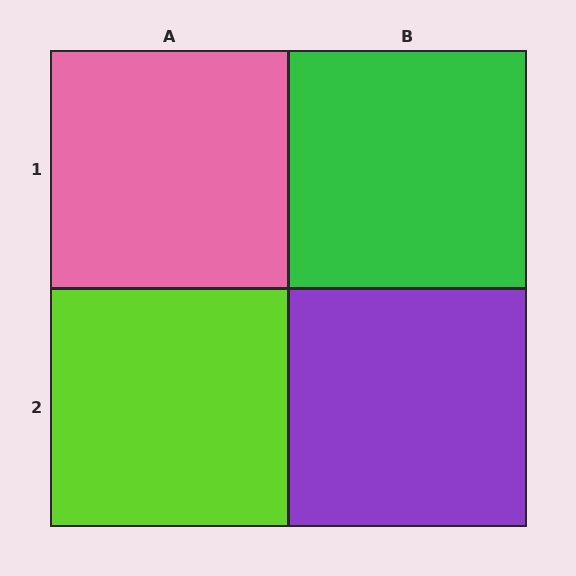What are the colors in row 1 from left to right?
Pink, green.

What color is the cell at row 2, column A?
Lime.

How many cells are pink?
1 cell is pink.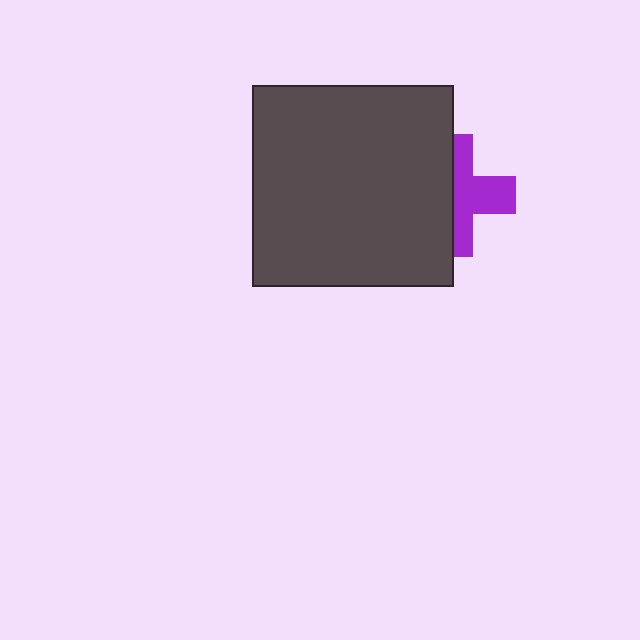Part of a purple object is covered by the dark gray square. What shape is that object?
It is a cross.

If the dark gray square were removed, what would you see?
You would see the complete purple cross.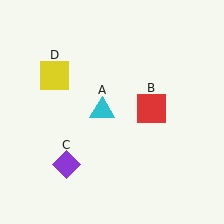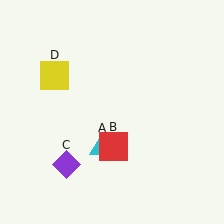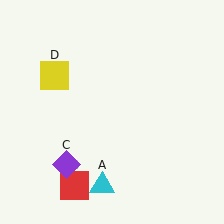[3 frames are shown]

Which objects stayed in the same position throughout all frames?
Purple diamond (object C) and yellow square (object D) remained stationary.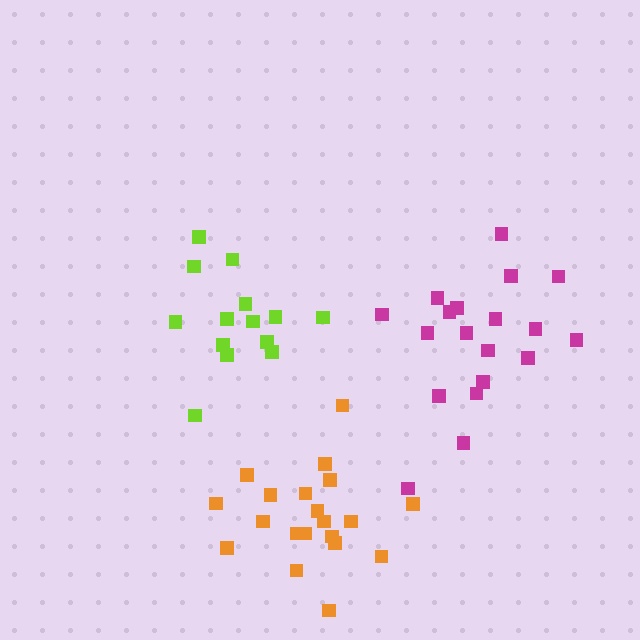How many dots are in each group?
Group 1: 19 dots, Group 2: 14 dots, Group 3: 20 dots (53 total).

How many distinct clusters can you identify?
There are 3 distinct clusters.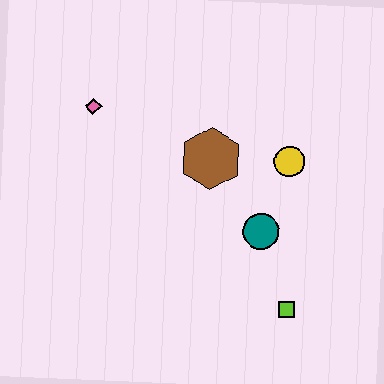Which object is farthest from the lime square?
The pink diamond is farthest from the lime square.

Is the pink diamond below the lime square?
No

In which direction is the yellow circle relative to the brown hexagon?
The yellow circle is to the right of the brown hexagon.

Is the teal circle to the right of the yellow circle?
No